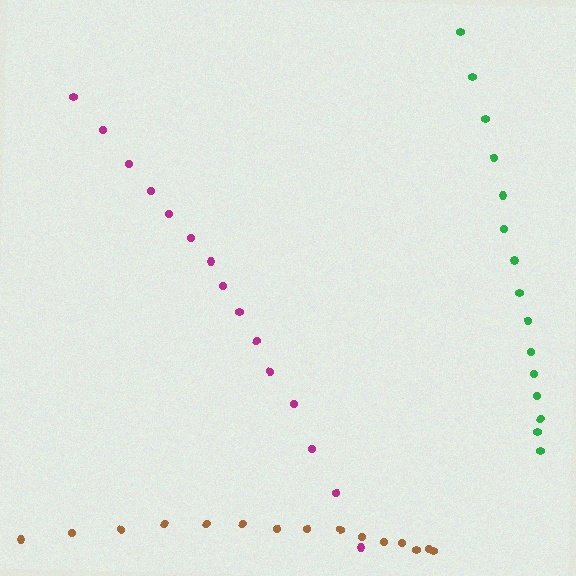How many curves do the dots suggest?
There are 3 distinct paths.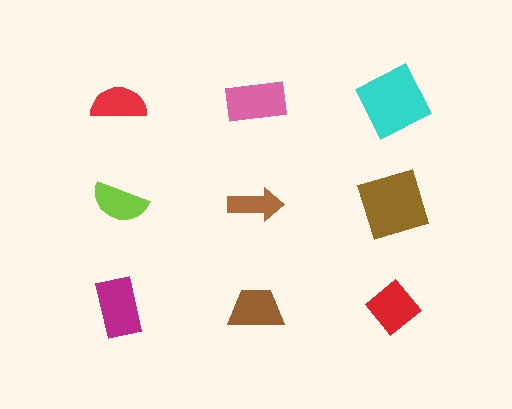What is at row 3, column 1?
A magenta rectangle.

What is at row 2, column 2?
A brown arrow.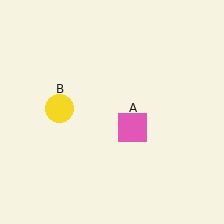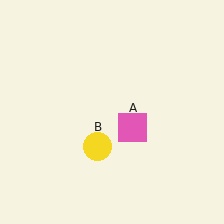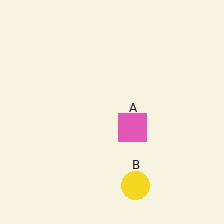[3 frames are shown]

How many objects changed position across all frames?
1 object changed position: yellow circle (object B).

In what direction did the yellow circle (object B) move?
The yellow circle (object B) moved down and to the right.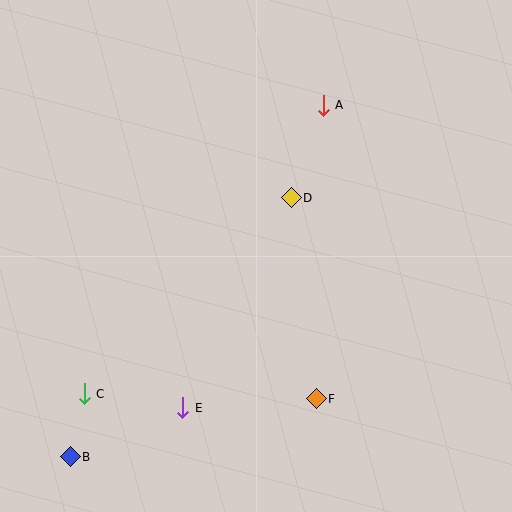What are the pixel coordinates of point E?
Point E is at (183, 408).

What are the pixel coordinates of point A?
Point A is at (323, 105).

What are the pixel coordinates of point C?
Point C is at (84, 394).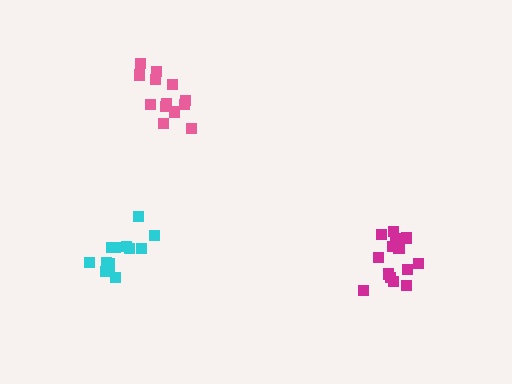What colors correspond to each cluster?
The clusters are colored: magenta, cyan, pink.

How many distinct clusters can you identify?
There are 3 distinct clusters.